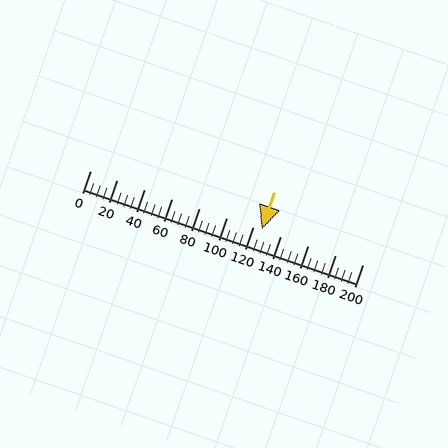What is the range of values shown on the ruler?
The ruler shows values from 0 to 200.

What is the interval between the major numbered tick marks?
The major tick marks are spaced 20 units apart.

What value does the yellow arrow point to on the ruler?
The yellow arrow points to approximately 126.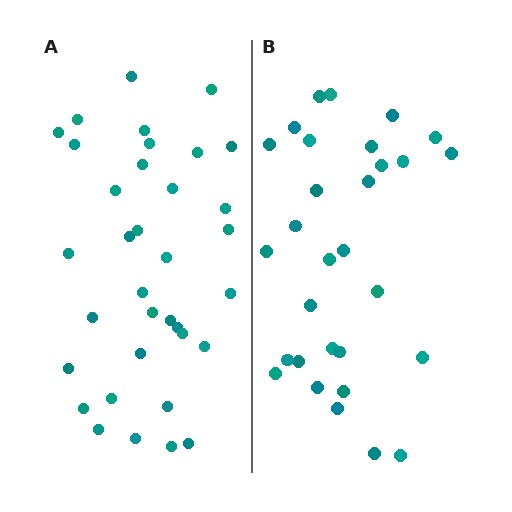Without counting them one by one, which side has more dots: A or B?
Region A (the left region) has more dots.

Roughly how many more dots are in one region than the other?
Region A has about 5 more dots than region B.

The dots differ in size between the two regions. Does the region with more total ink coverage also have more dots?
No. Region B has more total ink coverage because its dots are larger, but region A actually contains more individual dots. Total area can be misleading — the number of items is what matters here.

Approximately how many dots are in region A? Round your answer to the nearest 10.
About 40 dots. (The exact count is 35, which rounds to 40.)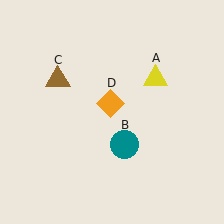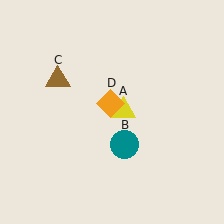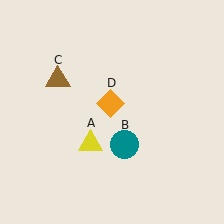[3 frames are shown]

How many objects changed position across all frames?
1 object changed position: yellow triangle (object A).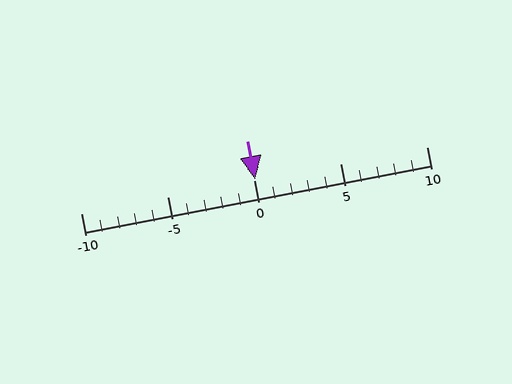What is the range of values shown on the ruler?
The ruler shows values from -10 to 10.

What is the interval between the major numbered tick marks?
The major tick marks are spaced 5 units apart.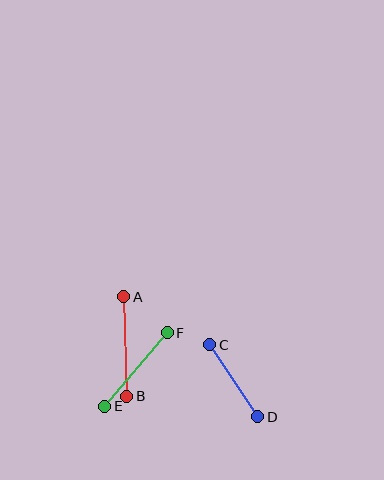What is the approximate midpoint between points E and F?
The midpoint is at approximately (136, 369) pixels.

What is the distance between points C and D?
The distance is approximately 87 pixels.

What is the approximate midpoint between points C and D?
The midpoint is at approximately (234, 381) pixels.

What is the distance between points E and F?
The distance is approximately 97 pixels.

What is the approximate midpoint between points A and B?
The midpoint is at approximately (125, 346) pixels.